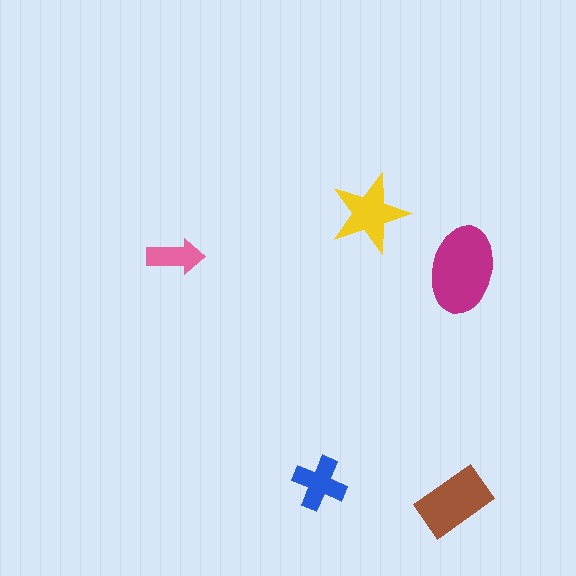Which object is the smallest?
The pink arrow.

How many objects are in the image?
There are 5 objects in the image.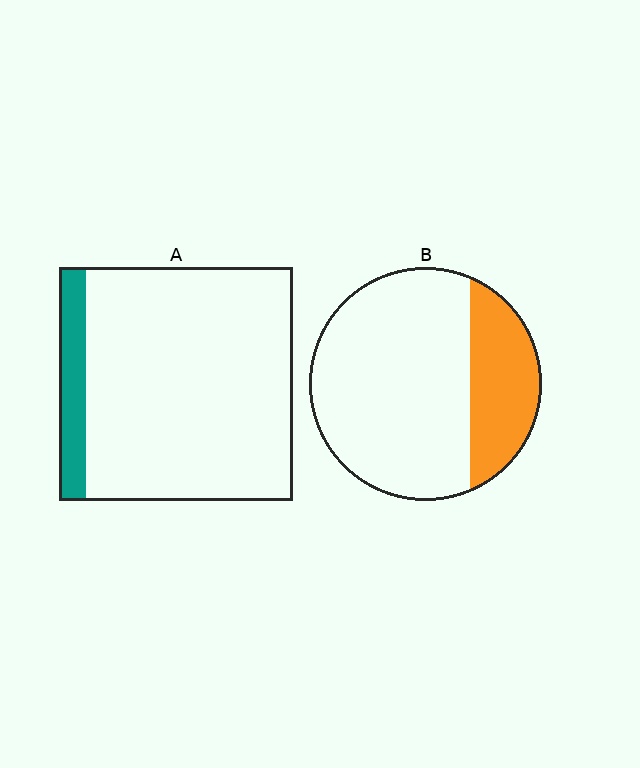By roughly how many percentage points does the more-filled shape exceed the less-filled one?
By roughly 15 percentage points (B over A).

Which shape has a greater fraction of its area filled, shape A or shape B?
Shape B.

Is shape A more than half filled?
No.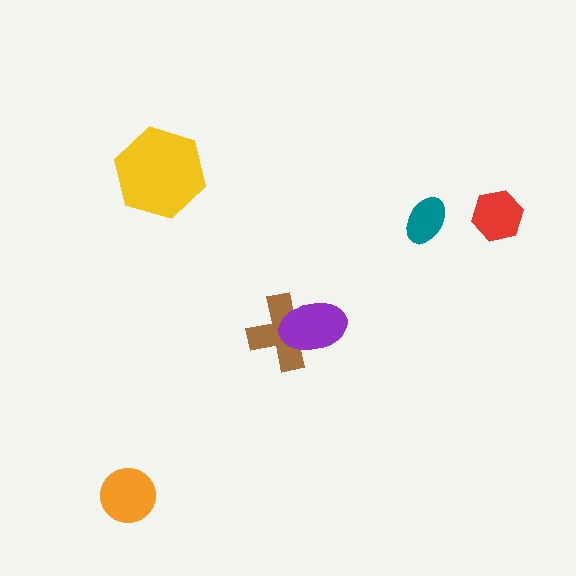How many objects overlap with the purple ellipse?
1 object overlaps with the purple ellipse.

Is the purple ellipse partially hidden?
No, no other shape covers it.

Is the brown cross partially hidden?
Yes, it is partially covered by another shape.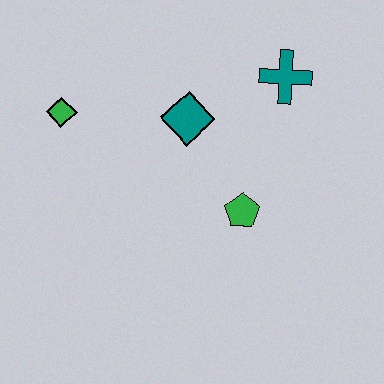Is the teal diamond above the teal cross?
No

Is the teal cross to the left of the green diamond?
No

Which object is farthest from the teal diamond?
The green diamond is farthest from the teal diamond.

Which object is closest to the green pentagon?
The teal diamond is closest to the green pentagon.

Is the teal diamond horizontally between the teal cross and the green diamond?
Yes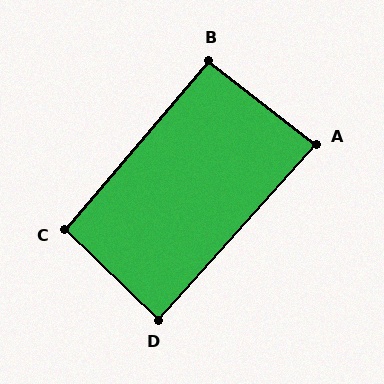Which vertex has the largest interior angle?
C, at approximately 94 degrees.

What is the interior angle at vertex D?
Approximately 88 degrees (approximately right).